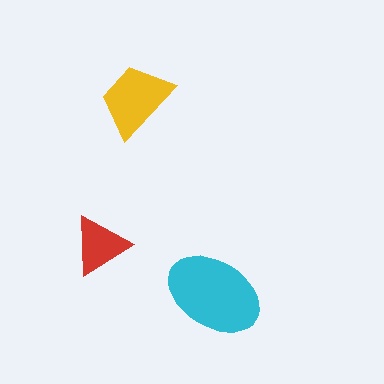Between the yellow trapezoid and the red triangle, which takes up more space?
The yellow trapezoid.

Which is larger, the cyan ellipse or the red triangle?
The cyan ellipse.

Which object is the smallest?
The red triangle.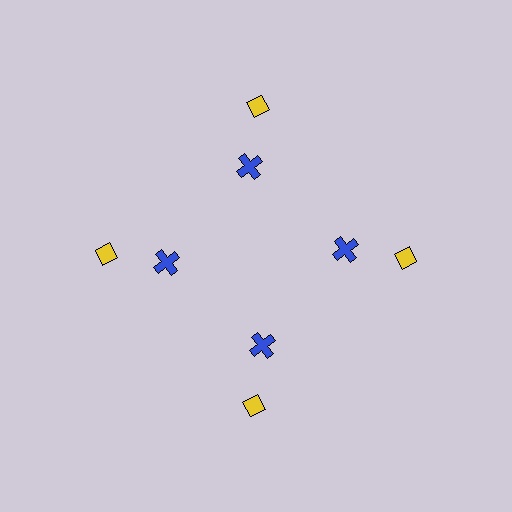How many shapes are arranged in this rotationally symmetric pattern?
There are 8 shapes, arranged in 4 groups of 2.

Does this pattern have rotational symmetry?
Yes, this pattern has 4-fold rotational symmetry. It looks the same after rotating 90 degrees around the center.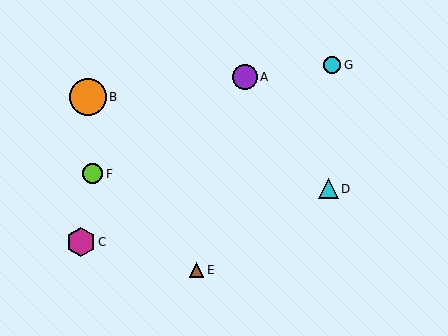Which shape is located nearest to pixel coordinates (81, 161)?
The lime circle (labeled F) at (93, 174) is nearest to that location.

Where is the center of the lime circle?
The center of the lime circle is at (93, 174).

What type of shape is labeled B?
Shape B is an orange circle.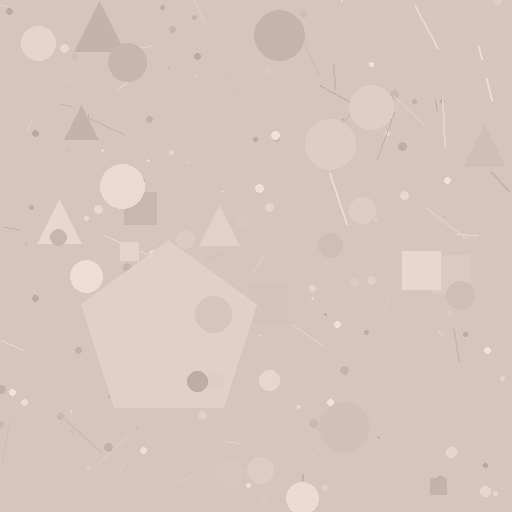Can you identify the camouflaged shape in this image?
The camouflaged shape is a pentagon.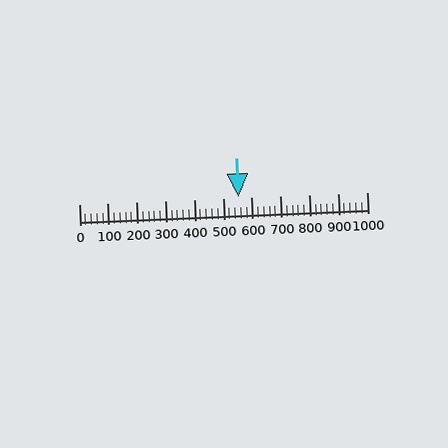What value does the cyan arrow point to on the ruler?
The cyan arrow points to approximately 553.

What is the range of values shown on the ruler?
The ruler shows values from 0 to 1000.